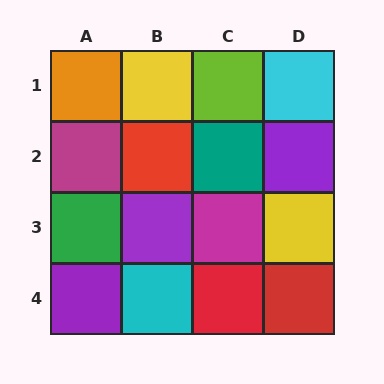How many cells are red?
3 cells are red.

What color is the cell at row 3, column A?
Green.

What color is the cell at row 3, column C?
Magenta.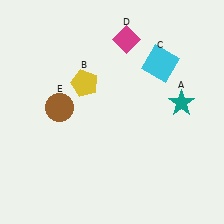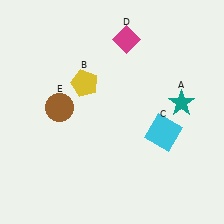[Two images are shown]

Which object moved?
The cyan square (C) moved down.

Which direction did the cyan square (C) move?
The cyan square (C) moved down.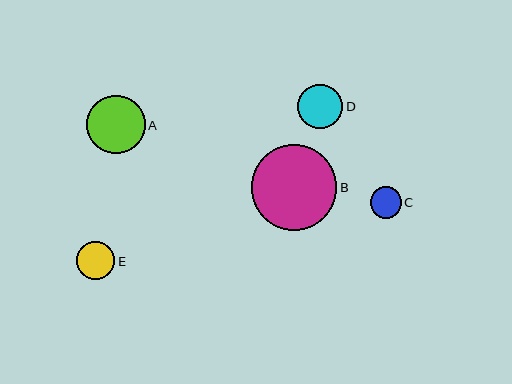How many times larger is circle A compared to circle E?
Circle A is approximately 1.5 times the size of circle E.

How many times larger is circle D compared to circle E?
Circle D is approximately 1.2 times the size of circle E.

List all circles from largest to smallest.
From largest to smallest: B, A, D, E, C.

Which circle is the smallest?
Circle C is the smallest with a size of approximately 31 pixels.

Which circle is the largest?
Circle B is the largest with a size of approximately 86 pixels.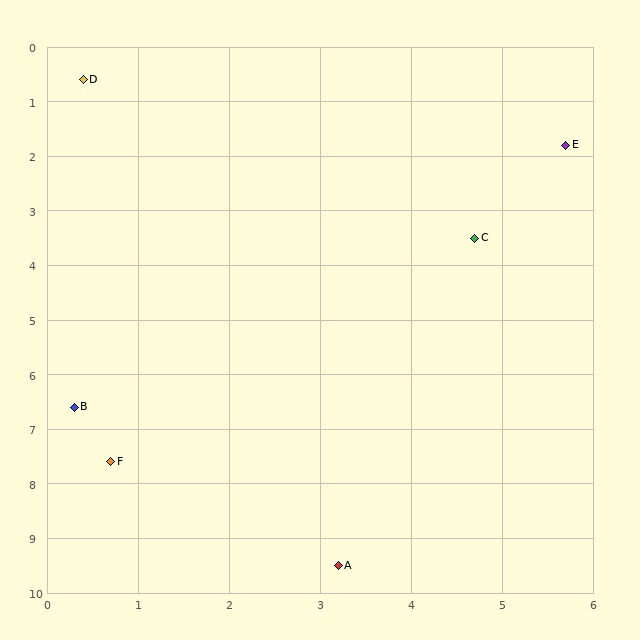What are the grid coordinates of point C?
Point C is at approximately (4.7, 3.5).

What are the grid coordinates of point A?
Point A is at approximately (3.2, 9.5).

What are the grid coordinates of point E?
Point E is at approximately (5.7, 1.8).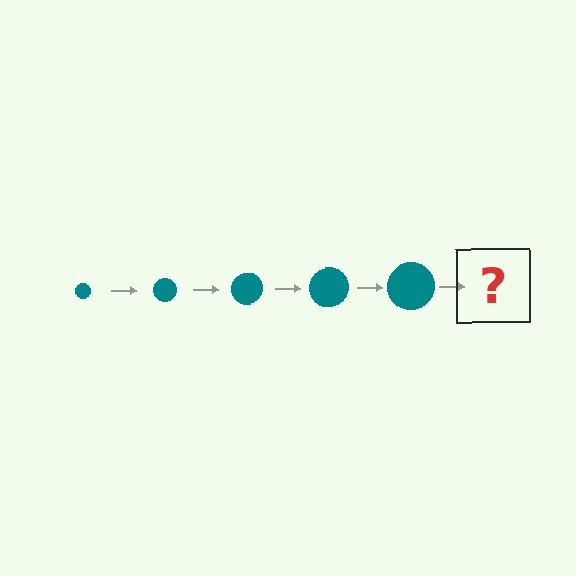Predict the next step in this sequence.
The next step is a teal circle, larger than the previous one.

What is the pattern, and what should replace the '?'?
The pattern is that the circle gets progressively larger each step. The '?' should be a teal circle, larger than the previous one.